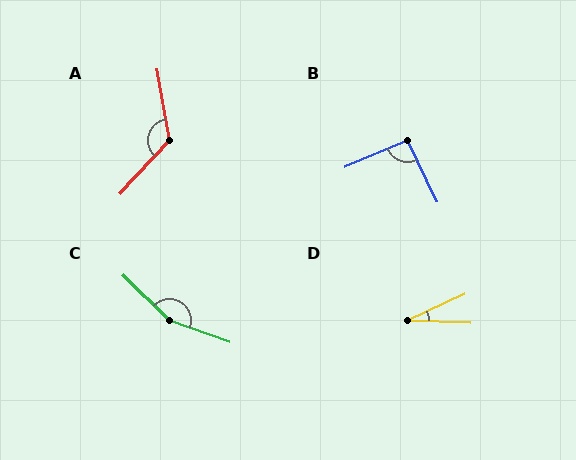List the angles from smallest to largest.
D (27°), B (93°), A (128°), C (155°).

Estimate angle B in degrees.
Approximately 93 degrees.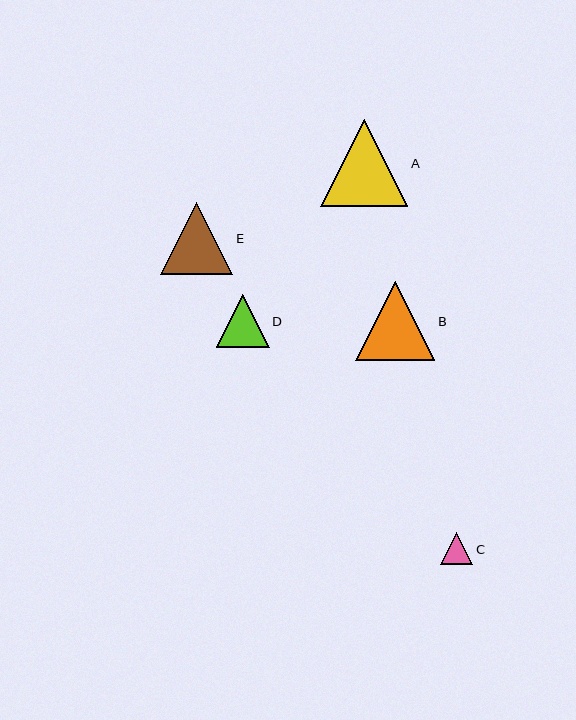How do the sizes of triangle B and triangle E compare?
Triangle B and triangle E are approximately the same size.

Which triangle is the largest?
Triangle A is the largest with a size of approximately 87 pixels.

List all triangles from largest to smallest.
From largest to smallest: A, B, E, D, C.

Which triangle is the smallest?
Triangle C is the smallest with a size of approximately 32 pixels.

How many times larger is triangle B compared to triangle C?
Triangle B is approximately 2.5 times the size of triangle C.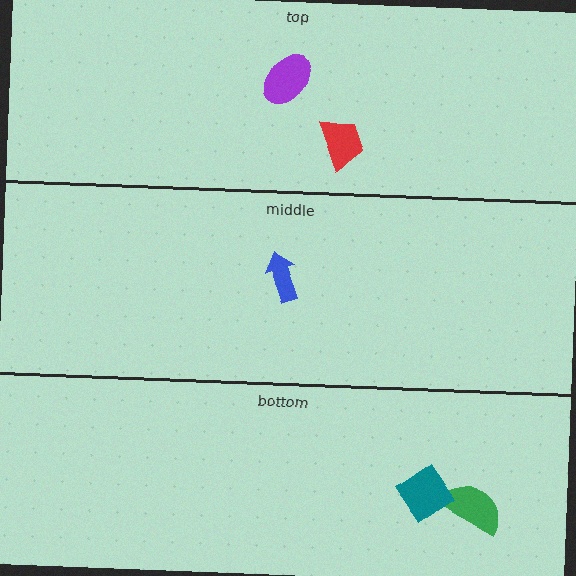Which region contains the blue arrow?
The middle region.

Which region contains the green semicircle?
The bottom region.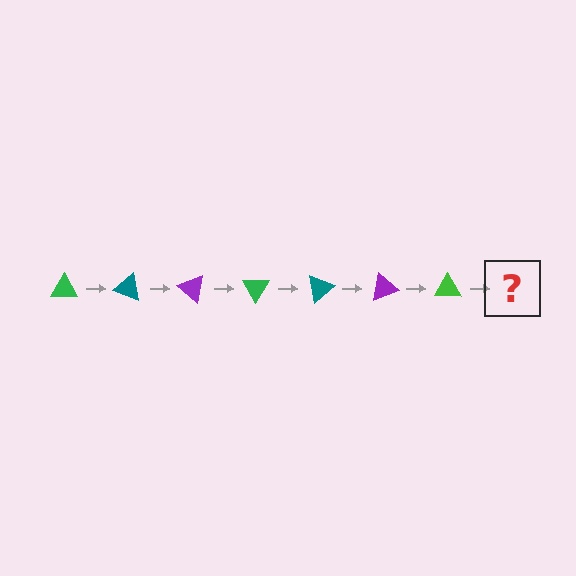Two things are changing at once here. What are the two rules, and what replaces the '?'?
The two rules are that it rotates 20 degrees each step and the color cycles through green, teal, and purple. The '?' should be a teal triangle, rotated 140 degrees from the start.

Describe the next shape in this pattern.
It should be a teal triangle, rotated 140 degrees from the start.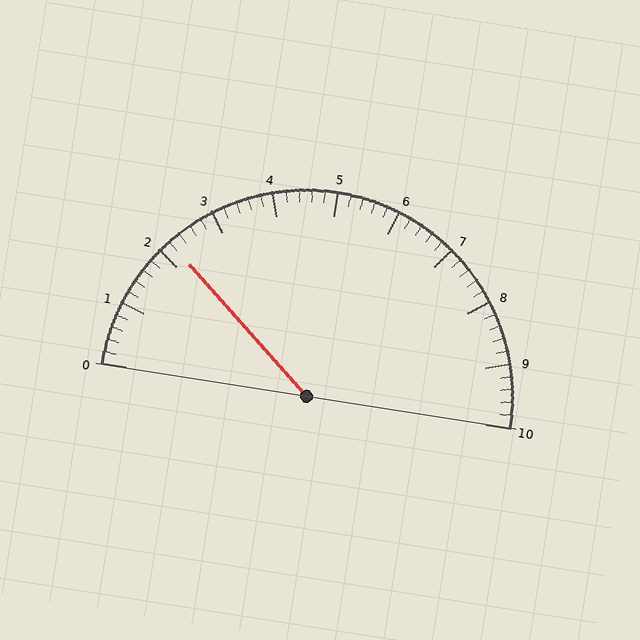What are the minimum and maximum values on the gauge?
The gauge ranges from 0 to 10.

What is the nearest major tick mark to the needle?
The nearest major tick mark is 2.